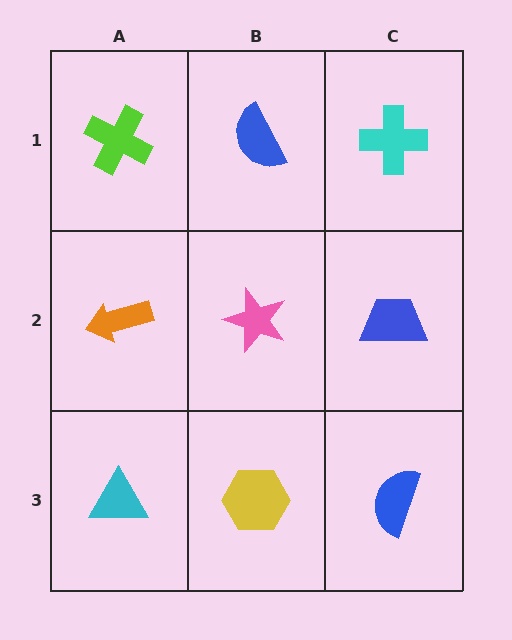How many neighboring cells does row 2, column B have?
4.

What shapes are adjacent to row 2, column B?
A blue semicircle (row 1, column B), a yellow hexagon (row 3, column B), an orange arrow (row 2, column A), a blue trapezoid (row 2, column C).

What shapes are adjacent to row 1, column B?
A pink star (row 2, column B), a lime cross (row 1, column A), a cyan cross (row 1, column C).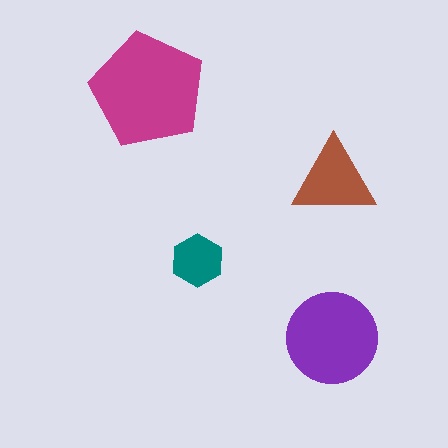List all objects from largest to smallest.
The magenta pentagon, the purple circle, the brown triangle, the teal hexagon.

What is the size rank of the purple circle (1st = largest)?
2nd.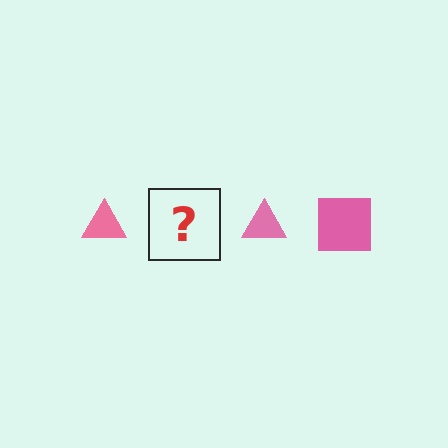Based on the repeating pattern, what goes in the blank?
The blank should be a pink square.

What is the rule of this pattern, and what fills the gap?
The rule is that the pattern cycles through triangle, square shapes in pink. The gap should be filled with a pink square.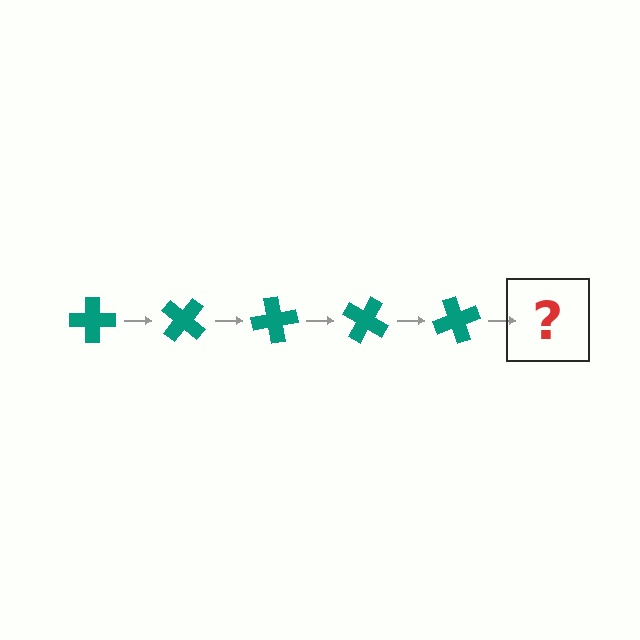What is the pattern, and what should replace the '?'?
The pattern is that the cross rotates 40 degrees each step. The '?' should be a teal cross rotated 200 degrees.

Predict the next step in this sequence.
The next step is a teal cross rotated 200 degrees.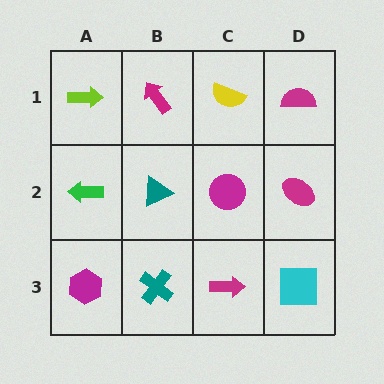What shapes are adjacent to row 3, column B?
A teal triangle (row 2, column B), a magenta hexagon (row 3, column A), a magenta arrow (row 3, column C).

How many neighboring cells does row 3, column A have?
2.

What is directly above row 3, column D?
A magenta ellipse.